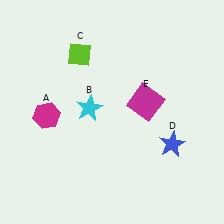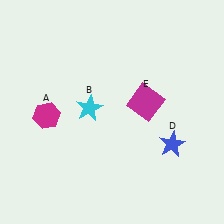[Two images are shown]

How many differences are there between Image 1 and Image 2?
There is 1 difference between the two images.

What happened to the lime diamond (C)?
The lime diamond (C) was removed in Image 2. It was in the top-left area of Image 1.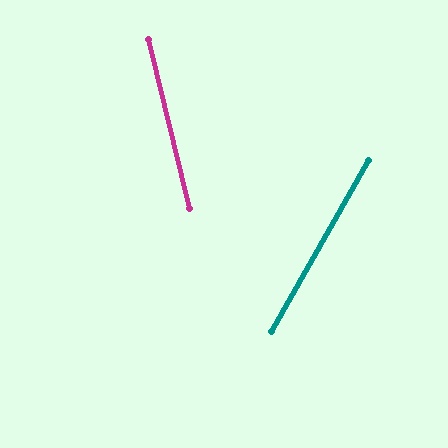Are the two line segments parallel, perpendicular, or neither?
Neither parallel nor perpendicular — they differ by about 43°.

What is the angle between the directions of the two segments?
Approximately 43 degrees.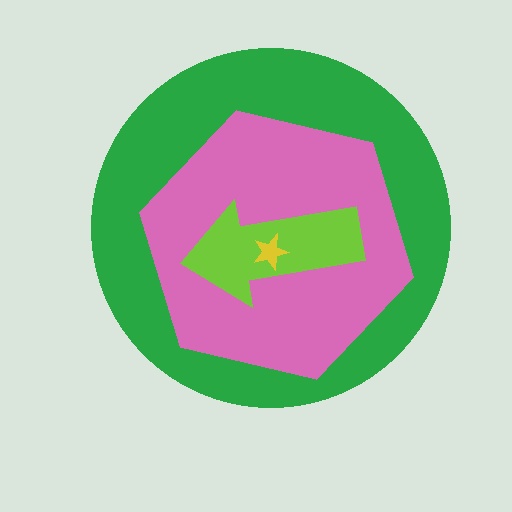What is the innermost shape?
The yellow star.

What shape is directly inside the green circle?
The pink hexagon.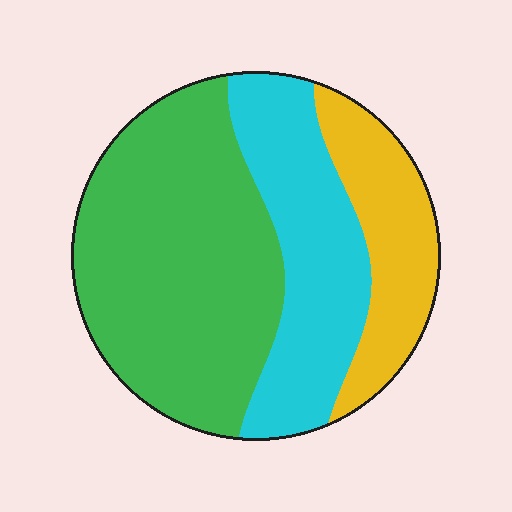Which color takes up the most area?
Green, at roughly 50%.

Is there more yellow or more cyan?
Cyan.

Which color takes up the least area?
Yellow, at roughly 20%.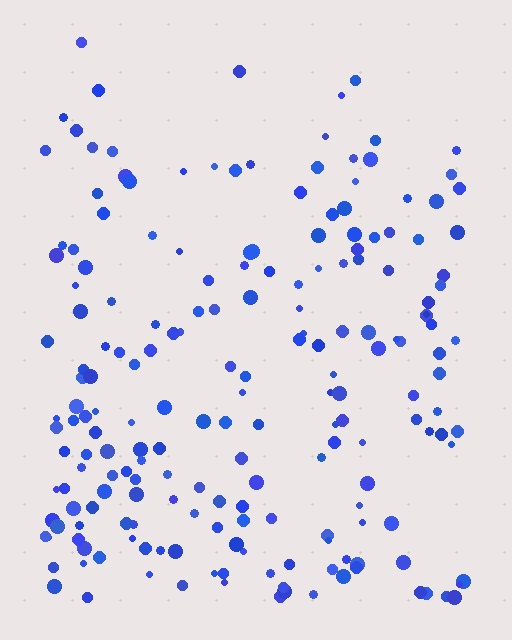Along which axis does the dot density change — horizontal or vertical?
Vertical.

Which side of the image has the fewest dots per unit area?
The top.